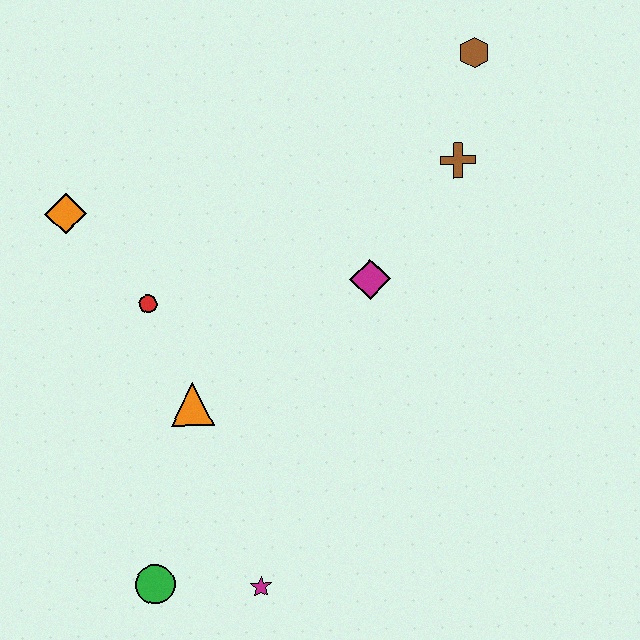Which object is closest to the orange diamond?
The red circle is closest to the orange diamond.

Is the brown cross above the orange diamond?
Yes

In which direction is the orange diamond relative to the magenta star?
The orange diamond is above the magenta star.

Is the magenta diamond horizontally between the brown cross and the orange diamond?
Yes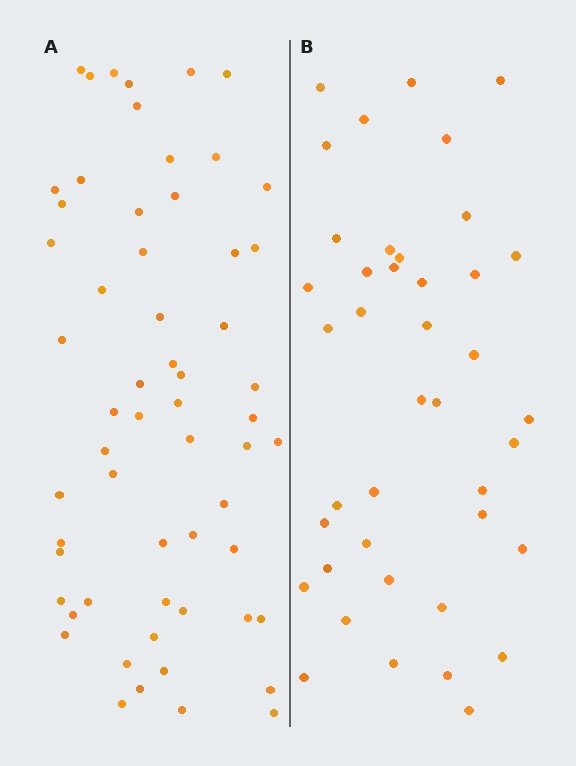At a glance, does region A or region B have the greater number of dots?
Region A (the left region) has more dots.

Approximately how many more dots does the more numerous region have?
Region A has approximately 20 more dots than region B.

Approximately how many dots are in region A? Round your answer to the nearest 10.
About 60 dots. (The exact count is 59, which rounds to 60.)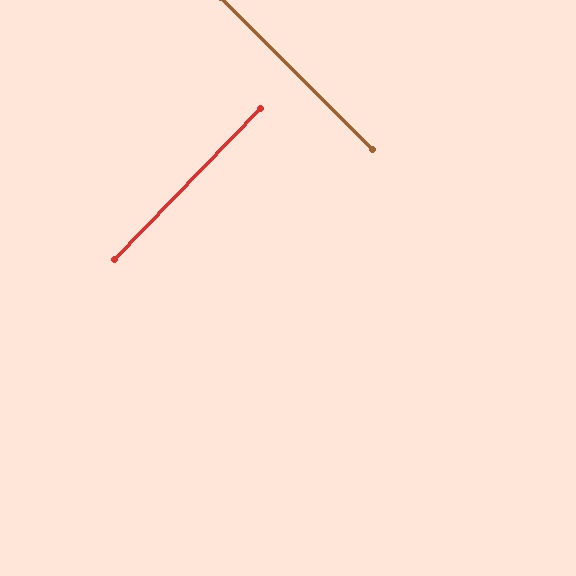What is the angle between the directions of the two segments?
Approximately 89 degrees.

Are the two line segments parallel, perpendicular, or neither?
Perpendicular — they meet at approximately 89°.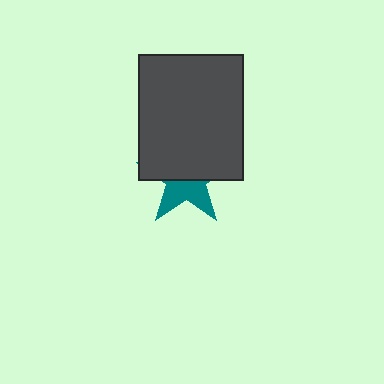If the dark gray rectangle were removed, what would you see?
You would see the complete teal star.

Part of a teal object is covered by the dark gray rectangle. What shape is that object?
It is a star.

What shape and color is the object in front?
The object in front is a dark gray rectangle.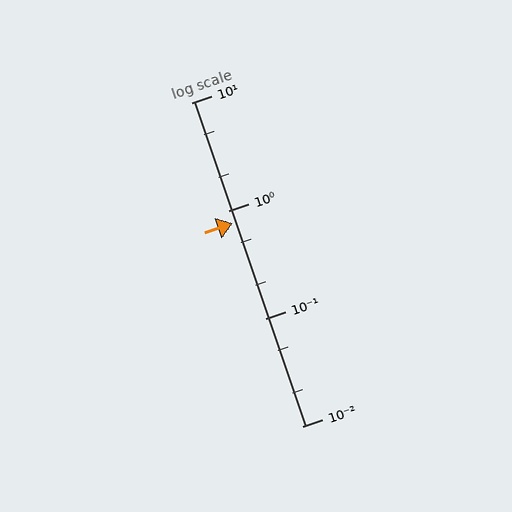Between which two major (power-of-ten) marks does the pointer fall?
The pointer is between 0.1 and 1.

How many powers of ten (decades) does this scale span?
The scale spans 3 decades, from 0.01 to 10.